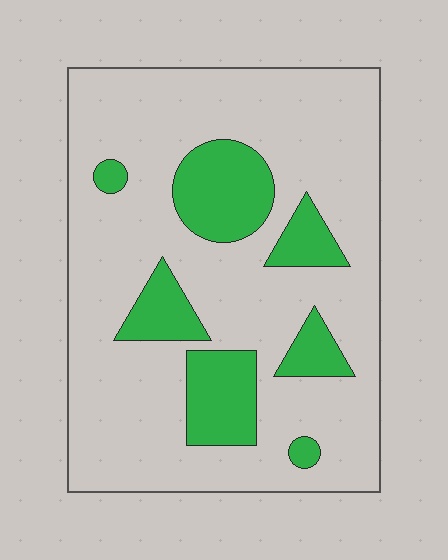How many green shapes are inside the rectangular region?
7.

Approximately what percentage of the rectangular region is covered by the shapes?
Approximately 20%.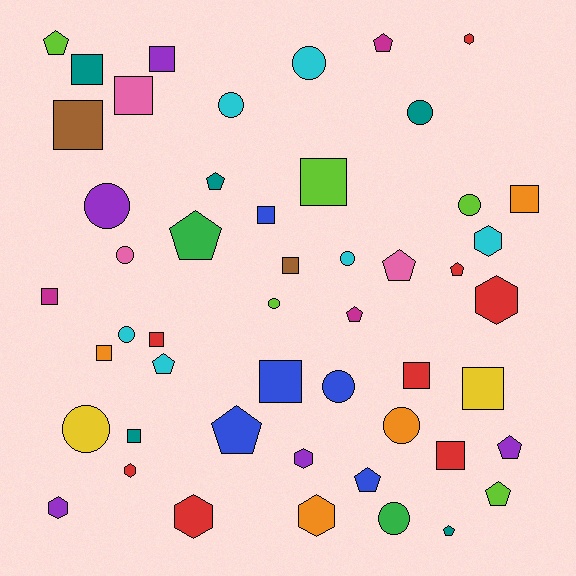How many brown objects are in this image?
There are 2 brown objects.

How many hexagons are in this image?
There are 8 hexagons.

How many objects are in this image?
There are 50 objects.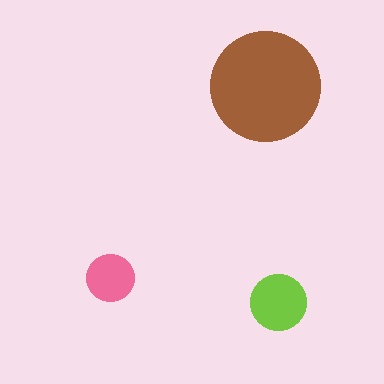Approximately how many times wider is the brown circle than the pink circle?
About 2.5 times wider.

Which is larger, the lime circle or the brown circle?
The brown one.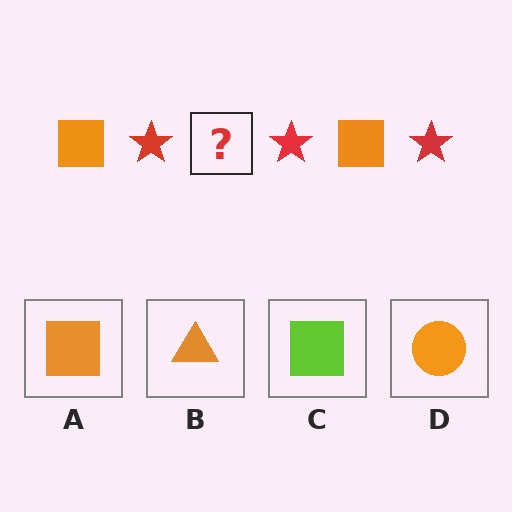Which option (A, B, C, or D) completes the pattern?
A.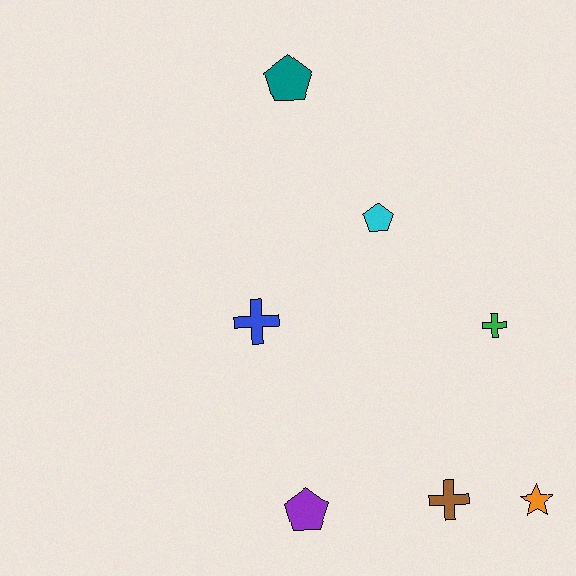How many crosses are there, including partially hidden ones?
There are 3 crosses.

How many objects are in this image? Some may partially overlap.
There are 7 objects.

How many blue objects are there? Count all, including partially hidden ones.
There is 1 blue object.